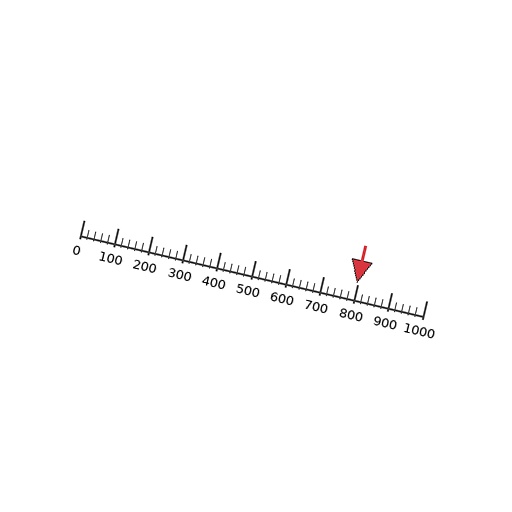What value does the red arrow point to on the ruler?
The red arrow points to approximately 798.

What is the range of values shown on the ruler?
The ruler shows values from 0 to 1000.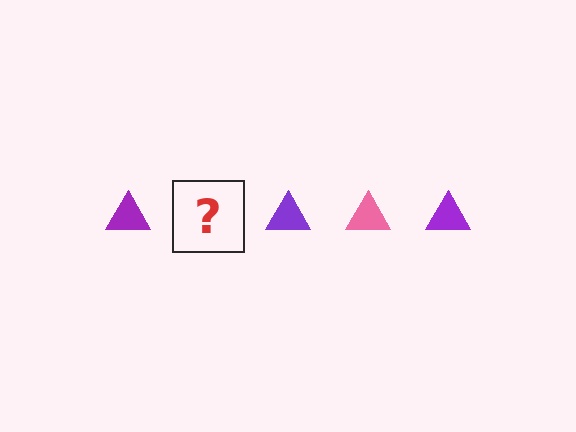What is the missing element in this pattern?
The missing element is a pink triangle.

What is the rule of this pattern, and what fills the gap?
The rule is that the pattern cycles through purple, pink triangles. The gap should be filled with a pink triangle.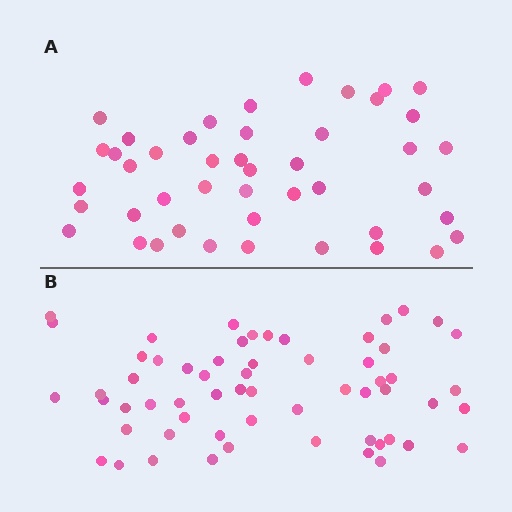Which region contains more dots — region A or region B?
Region B (the bottom region) has more dots.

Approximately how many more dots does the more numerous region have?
Region B has approximately 15 more dots than region A.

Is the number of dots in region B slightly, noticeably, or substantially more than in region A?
Region B has noticeably more, but not dramatically so. The ratio is roughly 1.3 to 1.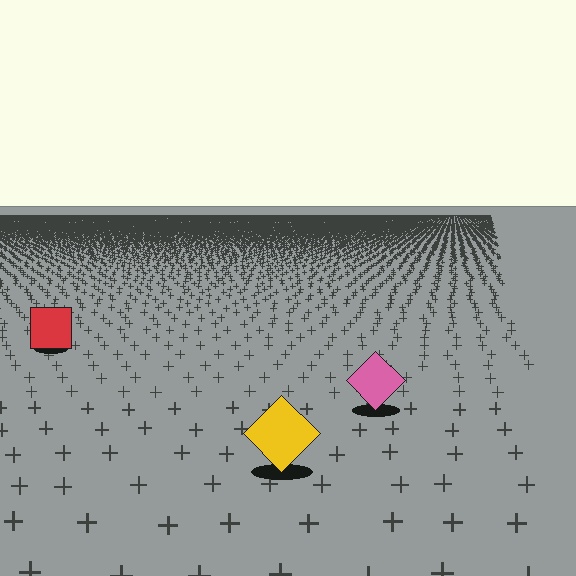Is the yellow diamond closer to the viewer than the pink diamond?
Yes. The yellow diamond is closer — you can tell from the texture gradient: the ground texture is coarser near it.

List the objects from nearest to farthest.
From nearest to farthest: the yellow diamond, the pink diamond, the red square.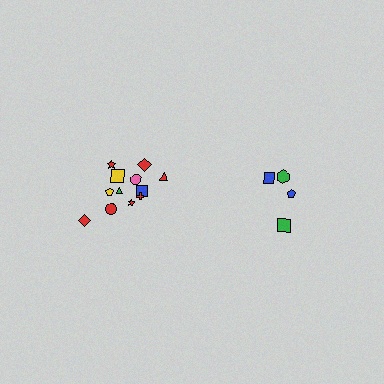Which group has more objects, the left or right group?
The left group.